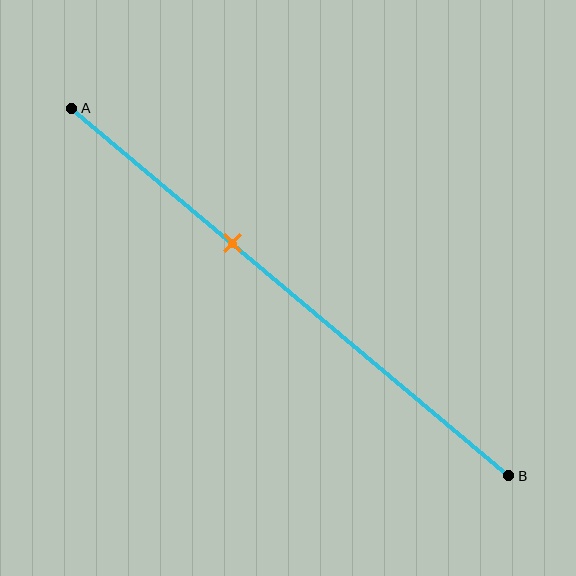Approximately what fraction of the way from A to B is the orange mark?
The orange mark is approximately 35% of the way from A to B.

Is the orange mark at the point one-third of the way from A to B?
No, the mark is at about 35% from A, not at the 33% one-third point.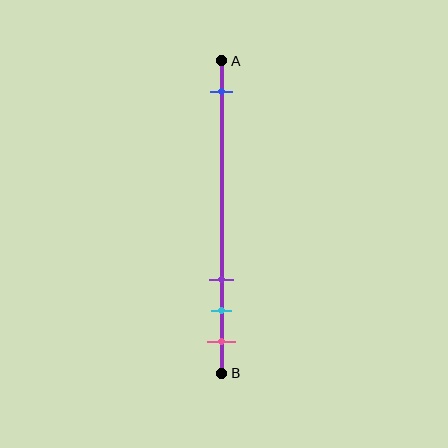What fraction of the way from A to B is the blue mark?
The blue mark is approximately 10% (0.1) of the way from A to B.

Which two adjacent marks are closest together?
The cyan and pink marks are the closest adjacent pair.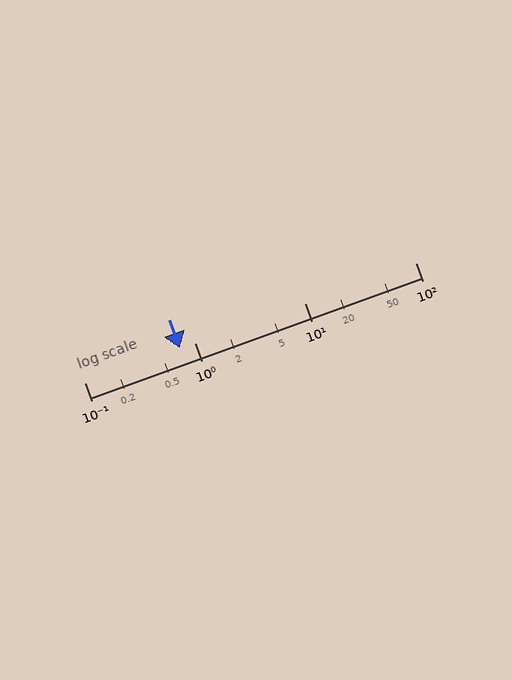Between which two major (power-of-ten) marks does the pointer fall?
The pointer is between 0.1 and 1.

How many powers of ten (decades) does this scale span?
The scale spans 3 decades, from 0.1 to 100.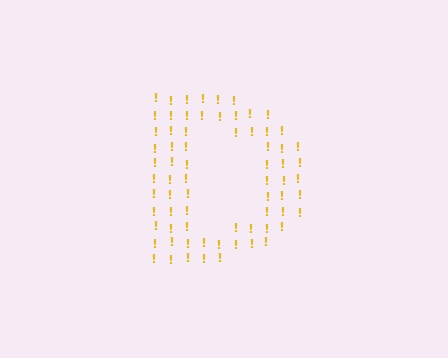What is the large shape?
The large shape is the letter D.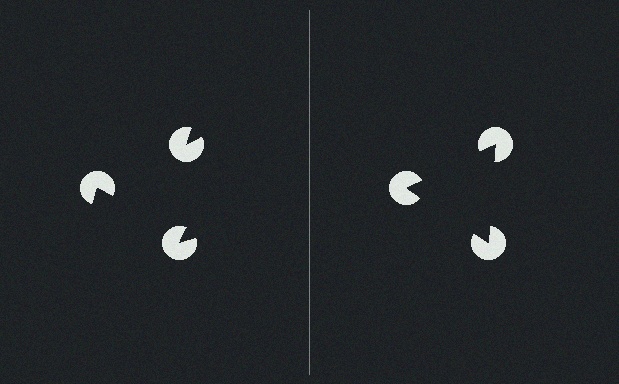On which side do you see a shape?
An illusory triangle appears on the right side. On the left side the wedge cuts are rotated, so no coherent shape forms.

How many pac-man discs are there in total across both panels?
6 — 3 on each side.